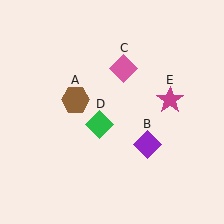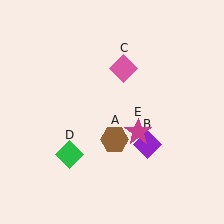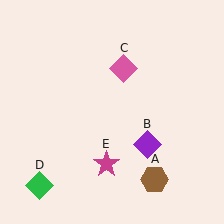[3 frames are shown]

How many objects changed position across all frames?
3 objects changed position: brown hexagon (object A), green diamond (object D), magenta star (object E).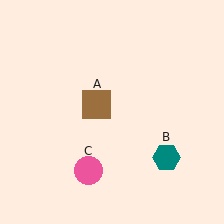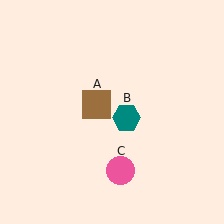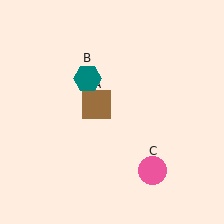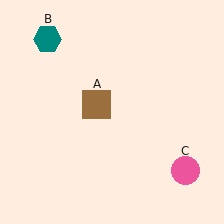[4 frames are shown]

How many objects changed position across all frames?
2 objects changed position: teal hexagon (object B), pink circle (object C).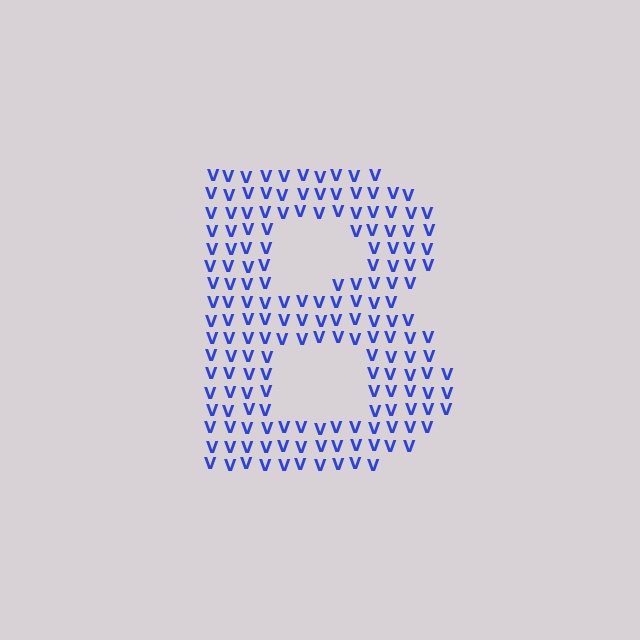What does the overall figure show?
The overall figure shows the letter B.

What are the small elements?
The small elements are letter V's.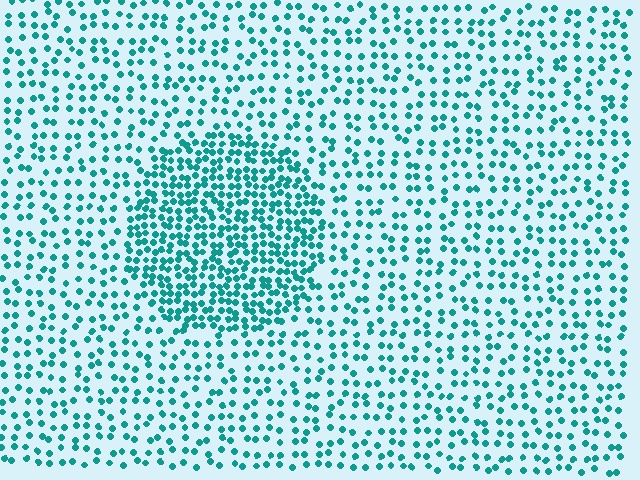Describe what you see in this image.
The image contains small teal elements arranged at two different densities. A circle-shaped region is visible where the elements are more densely packed than the surrounding area.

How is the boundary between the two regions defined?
The boundary is defined by a change in element density (approximately 2.1x ratio). All elements are the same color, size, and shape.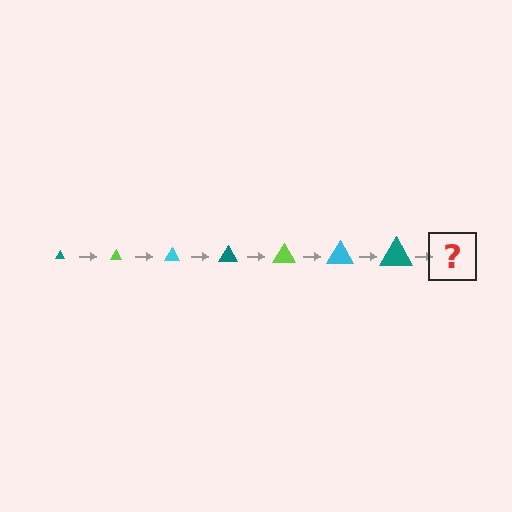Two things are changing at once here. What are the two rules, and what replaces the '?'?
The two rules are that the triangle grows larger each step and the color cycles through teal, lime, and cyan. The '?' should be a lime triangle, larger than the previous one.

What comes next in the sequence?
The next element should be a lime triangle, larger than the previous one.